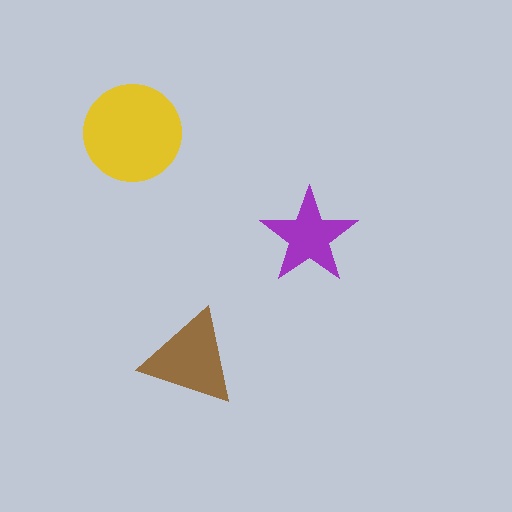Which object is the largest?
The yellow circle.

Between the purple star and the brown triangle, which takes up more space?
The brown triangle.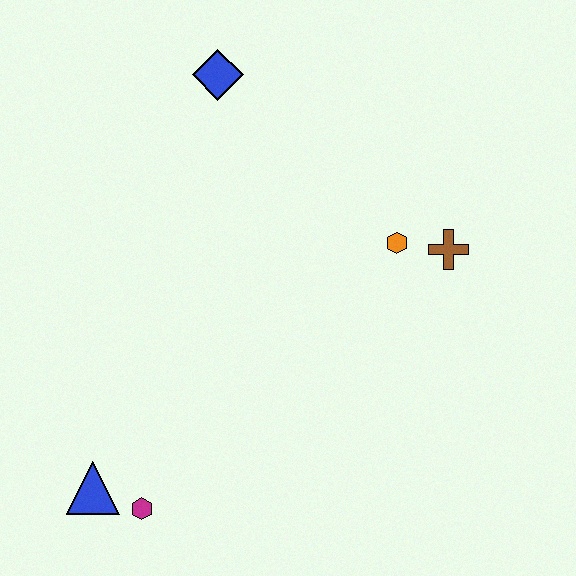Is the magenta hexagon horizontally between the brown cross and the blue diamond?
No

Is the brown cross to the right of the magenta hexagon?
Yes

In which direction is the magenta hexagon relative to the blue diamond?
The magenta hexagon is below the blue diamond.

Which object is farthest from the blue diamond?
The magenta hexagon is farthest from the blue diamond.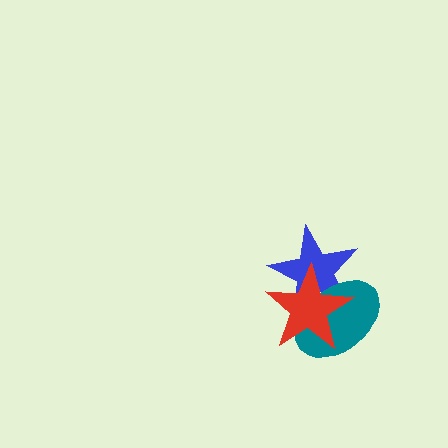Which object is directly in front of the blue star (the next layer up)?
The teal ellipse is directly in front of the blue star.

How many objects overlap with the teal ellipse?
2 objects overlap with the teal ellipse.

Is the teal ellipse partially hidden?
Yes, it is partially covered by another shape.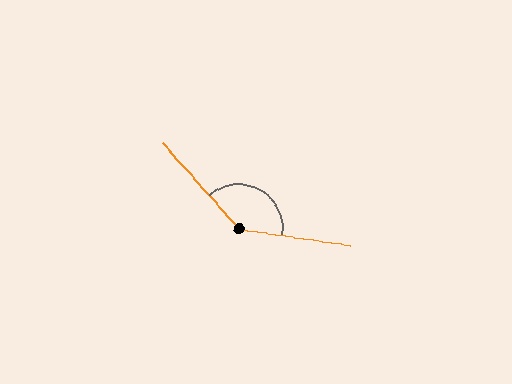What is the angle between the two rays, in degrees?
Approximately 141 degrees.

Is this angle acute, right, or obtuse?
It is obtuse.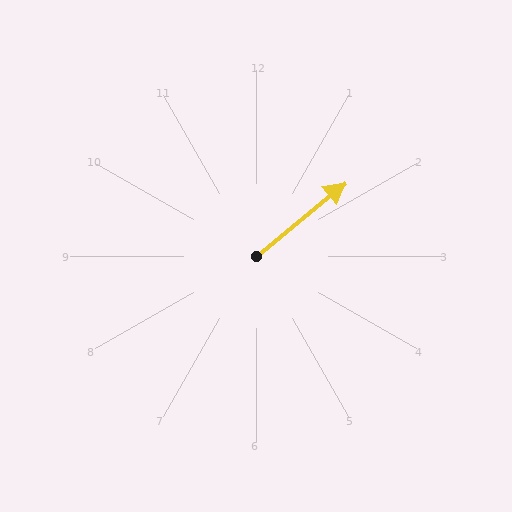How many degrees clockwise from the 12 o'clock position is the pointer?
Approximately 50 degrees.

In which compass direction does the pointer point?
Northeast.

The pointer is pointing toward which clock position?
Roughly 2 o'clock.